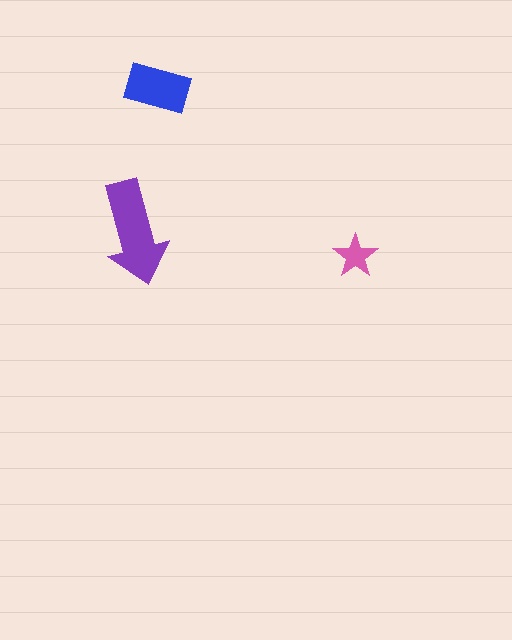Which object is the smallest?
The pink star.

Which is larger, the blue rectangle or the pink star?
The blue rectangle.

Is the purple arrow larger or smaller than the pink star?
Larger.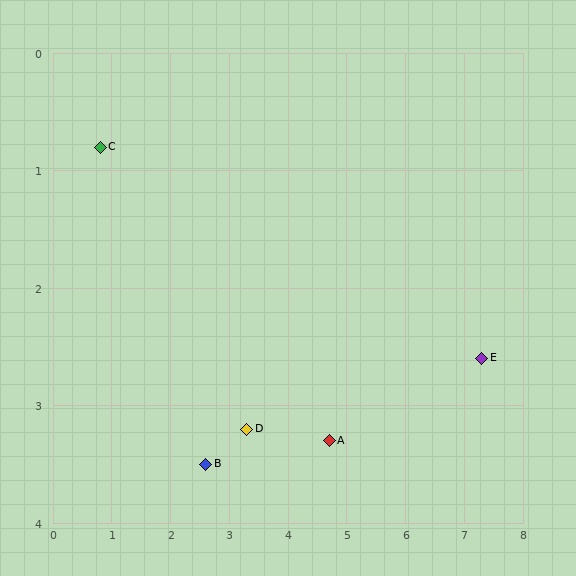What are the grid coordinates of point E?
Point E is at approximately (7.3, 2.6).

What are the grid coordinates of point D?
Point D is at approximately (3.3, 3.2).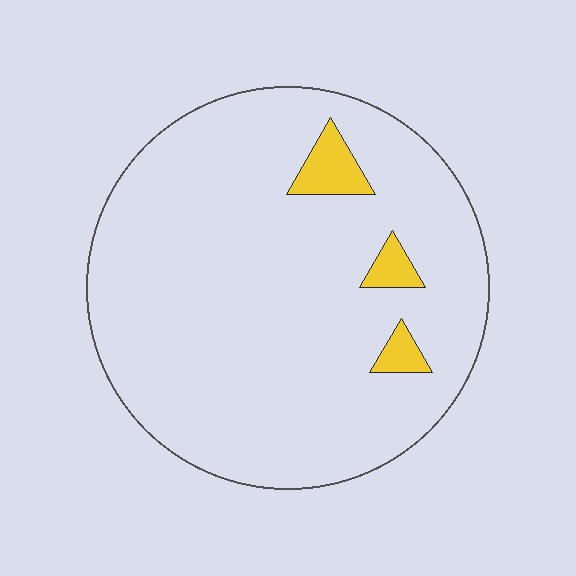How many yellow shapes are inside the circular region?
3.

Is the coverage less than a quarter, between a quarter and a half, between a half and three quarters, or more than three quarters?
Less than a quarter.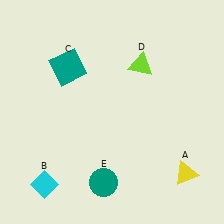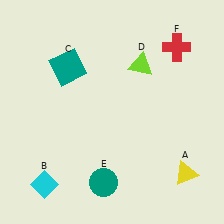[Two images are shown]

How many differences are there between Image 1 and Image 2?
There is 1 difference between the two images.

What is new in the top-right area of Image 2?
A red cross (F) was added in the top-right area of Image 2.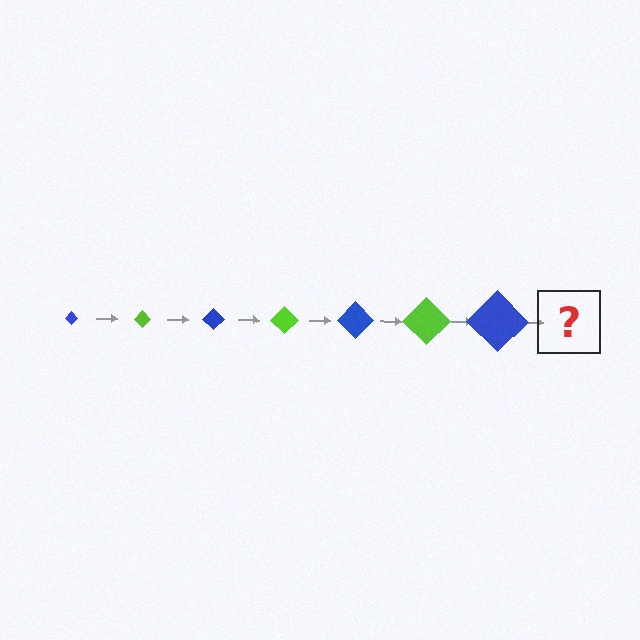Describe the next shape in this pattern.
It should be a lime diamond, larger than the previous one.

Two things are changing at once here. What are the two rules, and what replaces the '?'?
The two rules are that the diamond grows larger each step and the color cycles through blue and lime. The '?' should be a lime diamond, larger than the previous one.